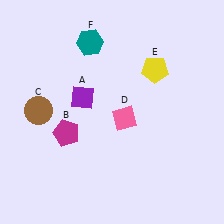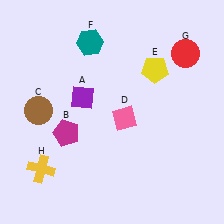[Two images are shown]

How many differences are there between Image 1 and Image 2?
There are 2 differences between the two images.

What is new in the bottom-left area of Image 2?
A yellow cross (H) was added in the bottom-left area of Image 2.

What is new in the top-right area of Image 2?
A red circle (G) was added in the top-right area of Image 2.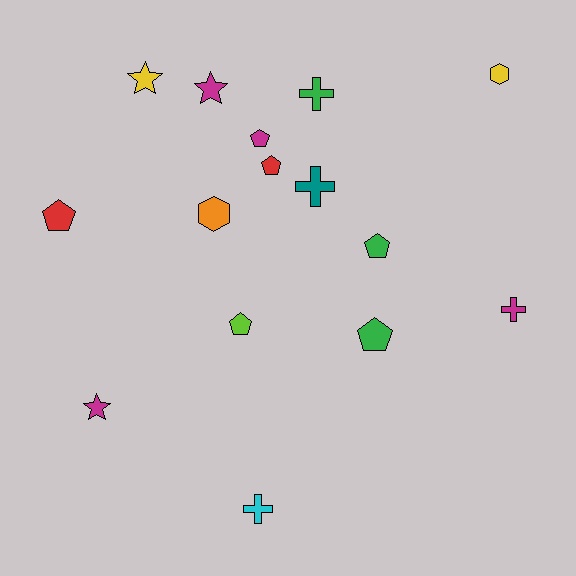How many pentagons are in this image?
There are 6 pentagons.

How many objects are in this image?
There are 15 objects.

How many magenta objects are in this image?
There are 4 magenta objects.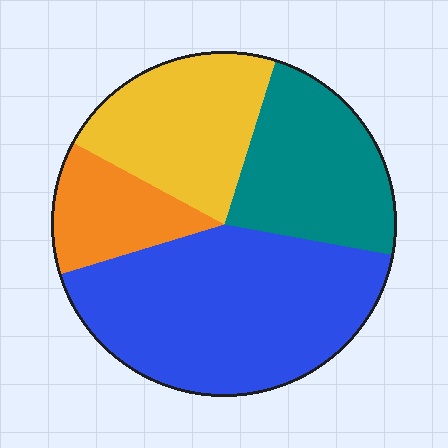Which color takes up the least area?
Orange, at roughly 15%.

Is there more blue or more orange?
Blue.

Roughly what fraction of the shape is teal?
Teal takes up about one quarter (1/4) of the shape.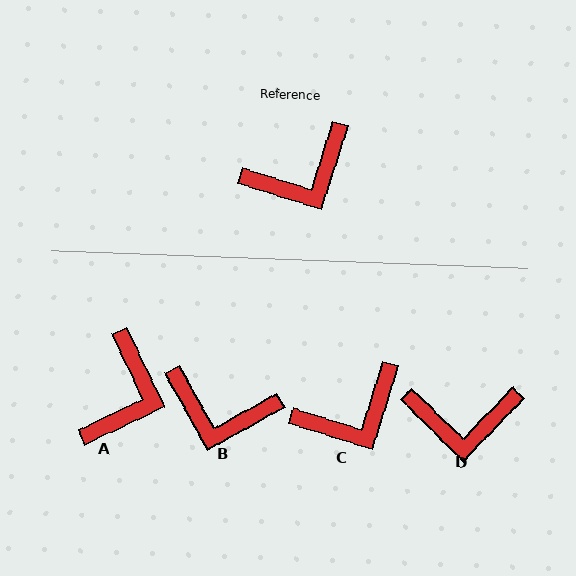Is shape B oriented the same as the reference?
No, it is off by about 43 degrees.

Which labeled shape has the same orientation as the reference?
C.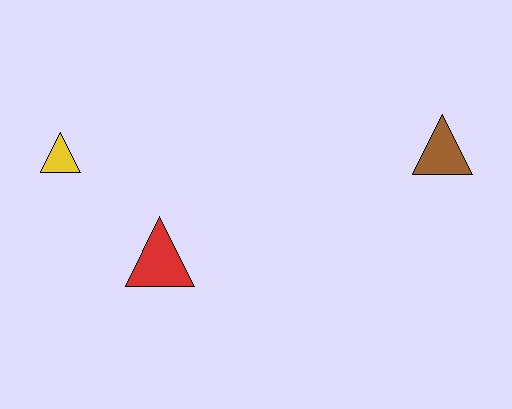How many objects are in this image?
There are 3 objects.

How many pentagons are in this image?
There are no pentagons.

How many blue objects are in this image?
There are no blue objects.